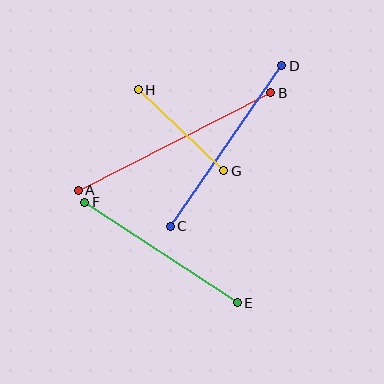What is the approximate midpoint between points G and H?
The midpoint is at approximately (181, 130) pixels.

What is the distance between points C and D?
The distance is approximately 195 pixels.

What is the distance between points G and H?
The distance is approximately 118 pixels.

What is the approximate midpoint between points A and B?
The midpoint is at approximately (174, 142) pixels.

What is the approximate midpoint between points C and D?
The midpoint is at approximately (226, 146) pixels.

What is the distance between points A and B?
The distance is approximately 216 pixels.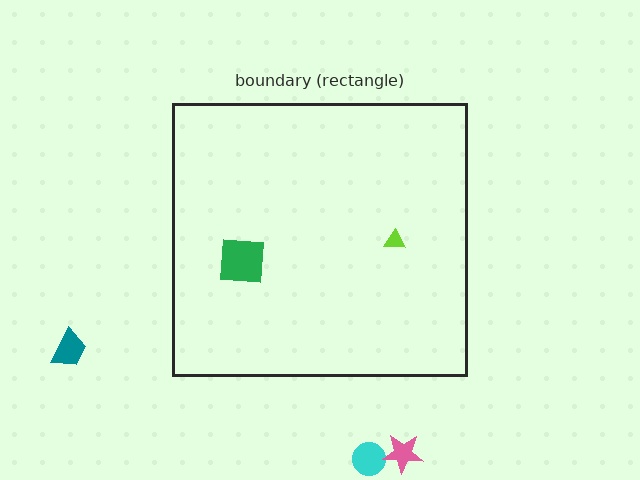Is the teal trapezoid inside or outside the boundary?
Outside.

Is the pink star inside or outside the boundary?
Outside.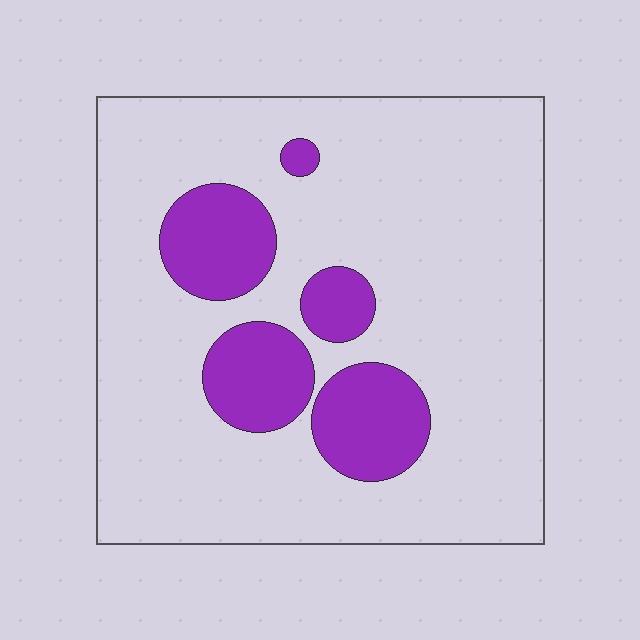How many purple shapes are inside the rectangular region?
5.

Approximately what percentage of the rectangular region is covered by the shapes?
Approximately 20%.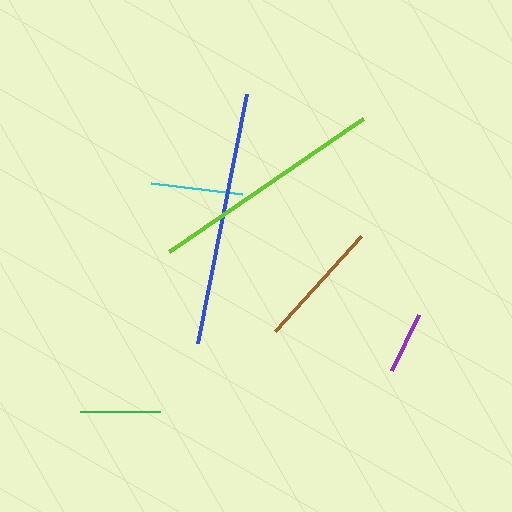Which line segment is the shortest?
The purple line is the shortest at approximately 63 pixels.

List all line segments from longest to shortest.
From longest to shortest: blue, lime, brown, cyan, green, purple.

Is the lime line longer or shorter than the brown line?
The lime line is longer than the brown line.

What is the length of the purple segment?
The purple segment is approximately 63 pixels long.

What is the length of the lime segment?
The lime segment is approximately 235 pixels long.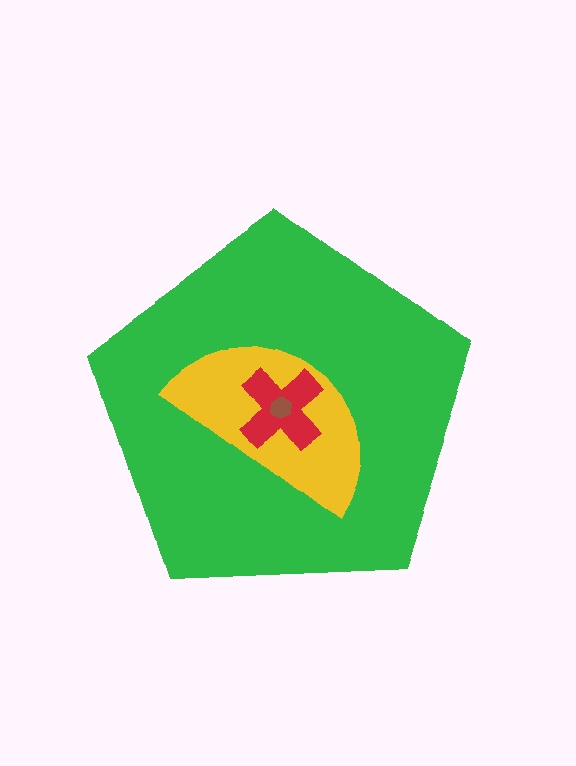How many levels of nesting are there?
4.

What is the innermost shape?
The brown hexagon.